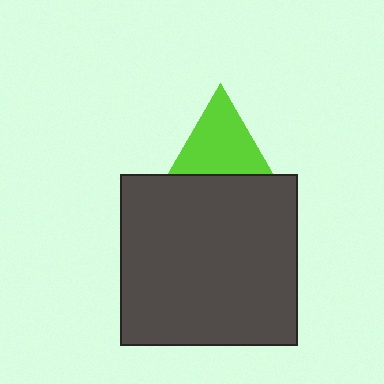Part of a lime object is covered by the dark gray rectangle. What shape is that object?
It is a triangle.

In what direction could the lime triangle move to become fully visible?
The lime triangle could move up. That would shift it out from behind the dark gray rectangle entirely.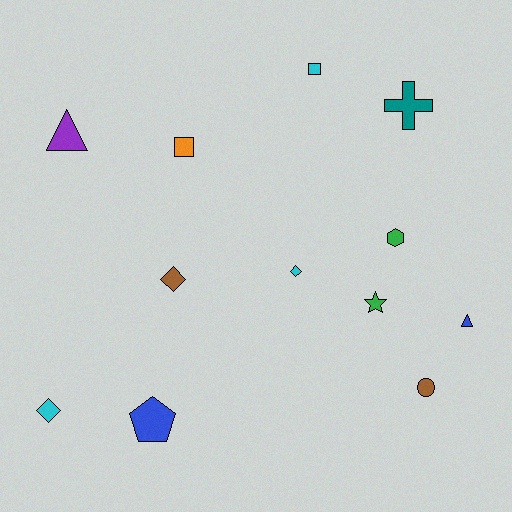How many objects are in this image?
There are 12 objects.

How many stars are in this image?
There is 1 star.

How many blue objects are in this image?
There are 2 blue objects.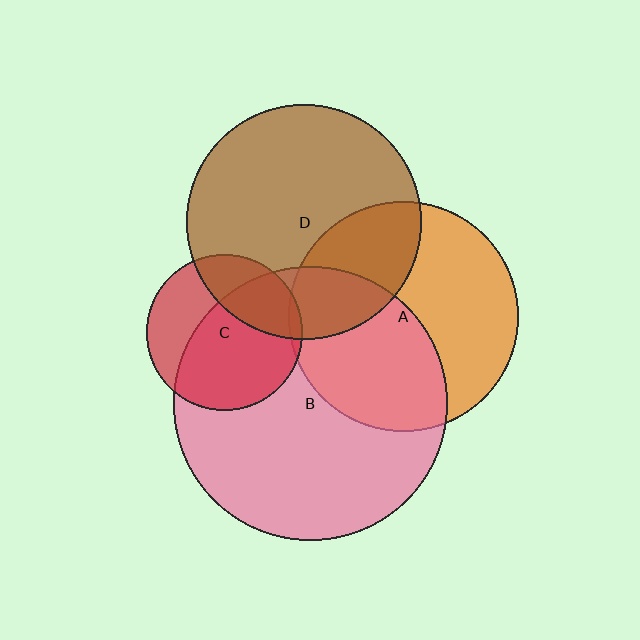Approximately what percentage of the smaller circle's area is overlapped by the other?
Approximately 65%.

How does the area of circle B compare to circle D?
Approximately 1.4 times.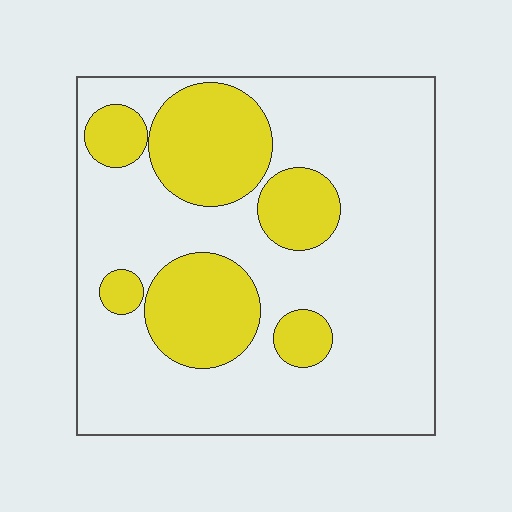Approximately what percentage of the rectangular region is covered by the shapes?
Approximately 30%.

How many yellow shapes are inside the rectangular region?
6.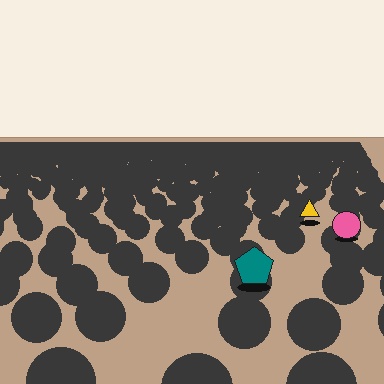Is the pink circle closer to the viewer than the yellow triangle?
Yes. The pink circle is closer — you can tell from the texture gradient: the ground texture is coarser near it.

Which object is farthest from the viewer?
The yellow triangle is farthest from the viewer. It appears smaller and the ground texture around it is denser.